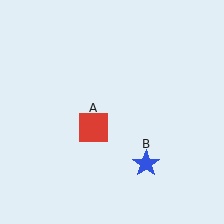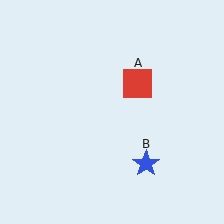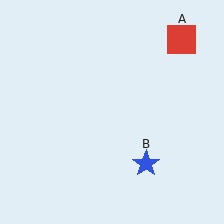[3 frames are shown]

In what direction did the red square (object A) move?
The red square (object A) moved up and to the right.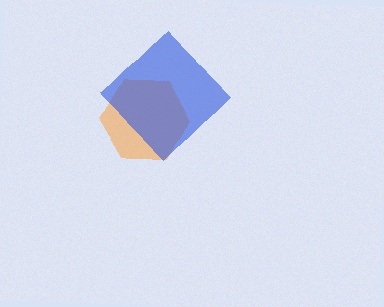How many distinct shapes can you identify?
There are 2 distinct shapes: an orange hexagon, a blue diamond.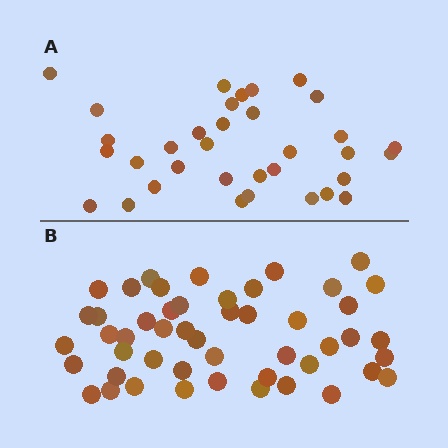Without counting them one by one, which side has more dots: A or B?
Region B (the bottom region) has more dots.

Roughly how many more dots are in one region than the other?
Region B has approximately 15 more dots than region A.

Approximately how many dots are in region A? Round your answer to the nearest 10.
About 30 dots. (The exact count is 34, which rounds to 30.)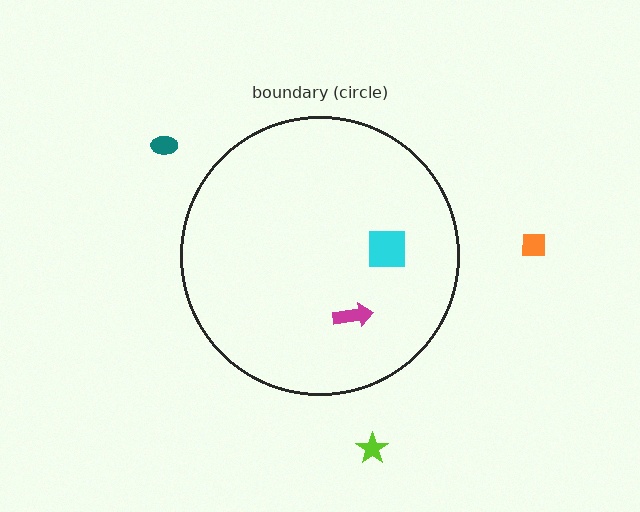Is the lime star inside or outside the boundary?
Outside.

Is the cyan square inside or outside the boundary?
Inside.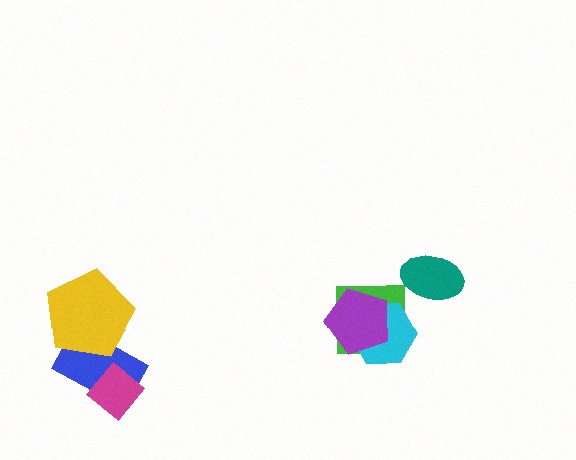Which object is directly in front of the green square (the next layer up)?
The cyan hexagon is directly in front of the green square.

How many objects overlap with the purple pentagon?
2 objects overlap with the purple pentagon.